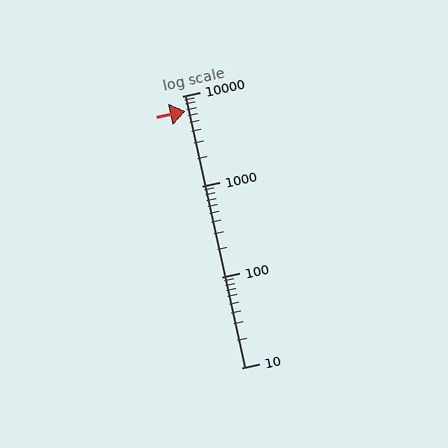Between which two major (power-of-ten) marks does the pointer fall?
The pointer is between 1000 and 10000.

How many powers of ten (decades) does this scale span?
The scale spans 3 decades, from 10 to 10000.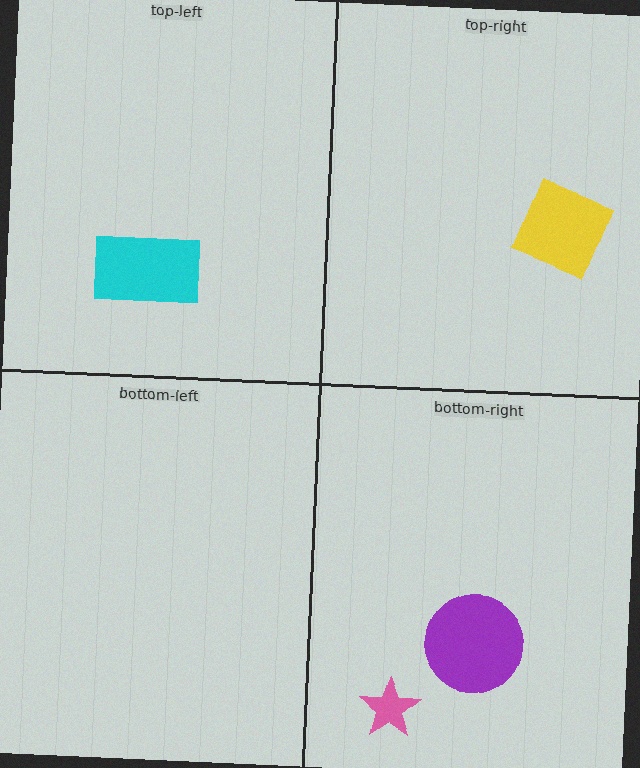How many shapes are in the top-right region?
1.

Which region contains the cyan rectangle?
The top-left region.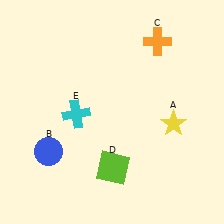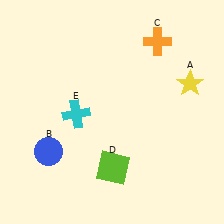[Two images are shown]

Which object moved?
The yellow star (A) moved up.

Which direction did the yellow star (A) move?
The yellow star (A) moved up.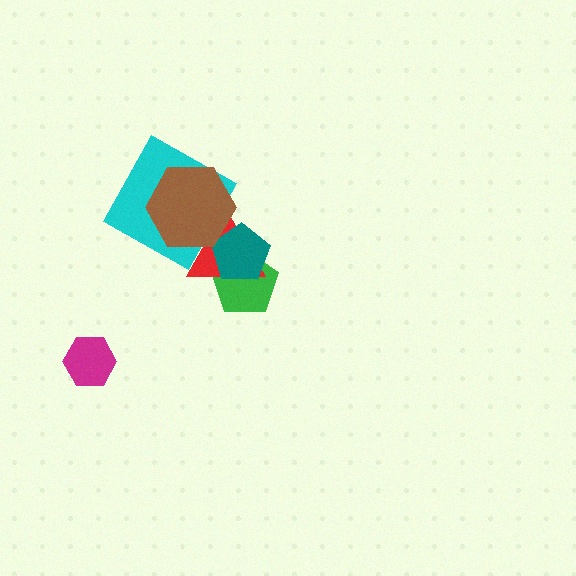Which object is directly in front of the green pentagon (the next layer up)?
The red triangle is directly in front of the green pentagon.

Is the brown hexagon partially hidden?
No, no other shape covers it.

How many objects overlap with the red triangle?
4 objects overlap with the red triangle.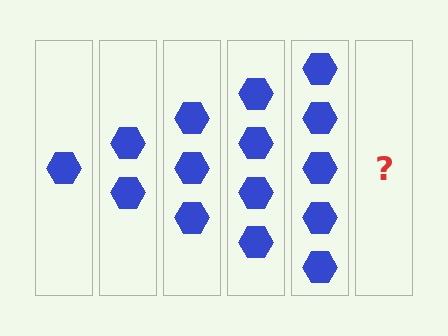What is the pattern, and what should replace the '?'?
The pattern is that each step adds one more hexagon. The '?' should be 6 hexagons.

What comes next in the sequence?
The next element should be 6 hexagons.